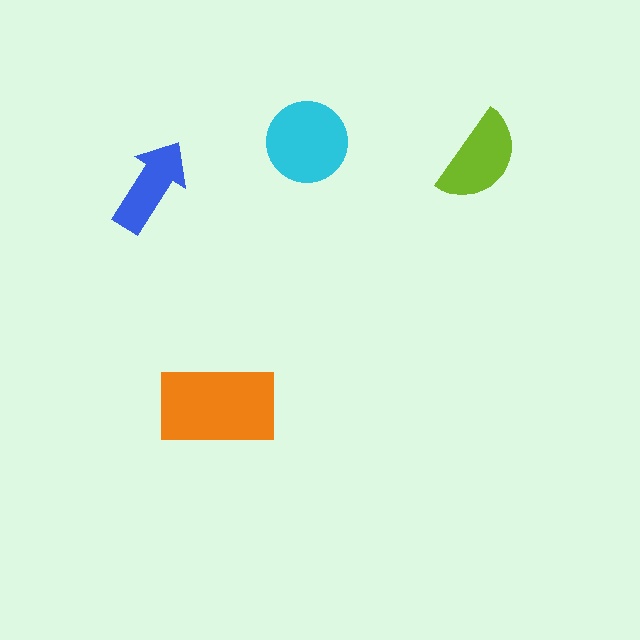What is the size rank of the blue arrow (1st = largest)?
4th.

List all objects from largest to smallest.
The orange rectangle, the cyan circle, the lime semicircle, the blue arrow.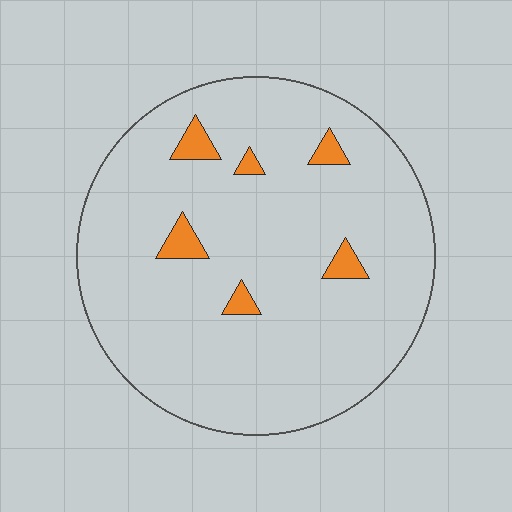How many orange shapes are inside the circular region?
6.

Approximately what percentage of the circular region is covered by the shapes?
Approximately 5%.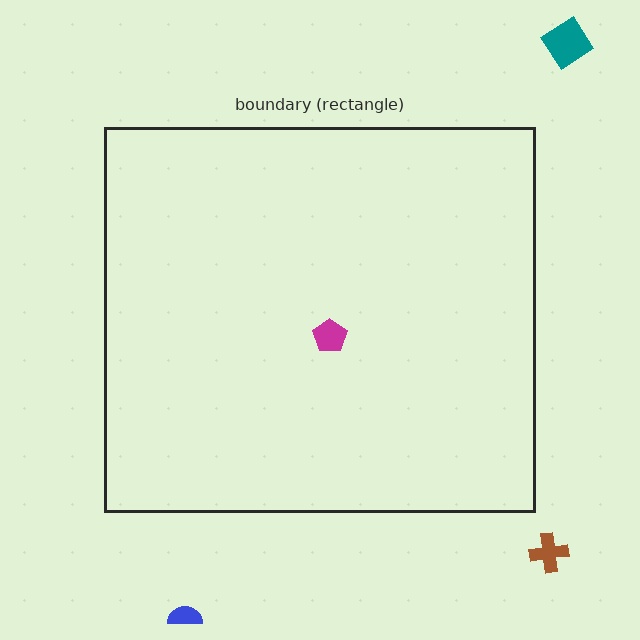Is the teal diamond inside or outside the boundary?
Outside.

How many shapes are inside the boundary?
1 inside, 3 outside.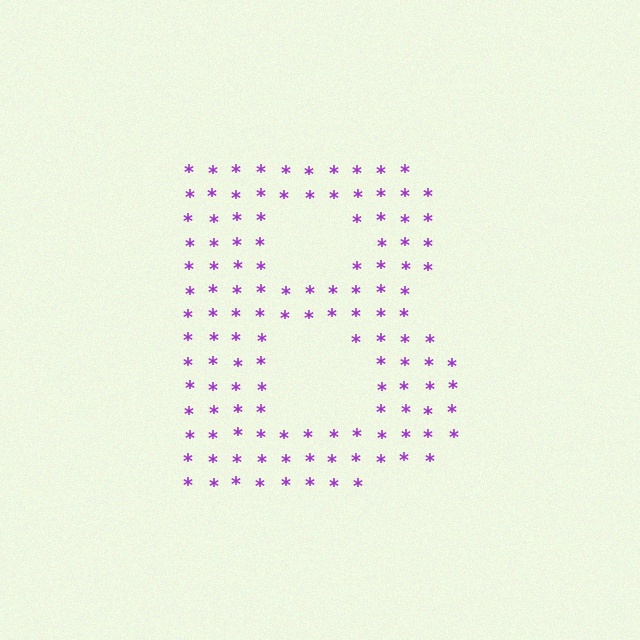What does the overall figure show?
The overall figure shows the letter B.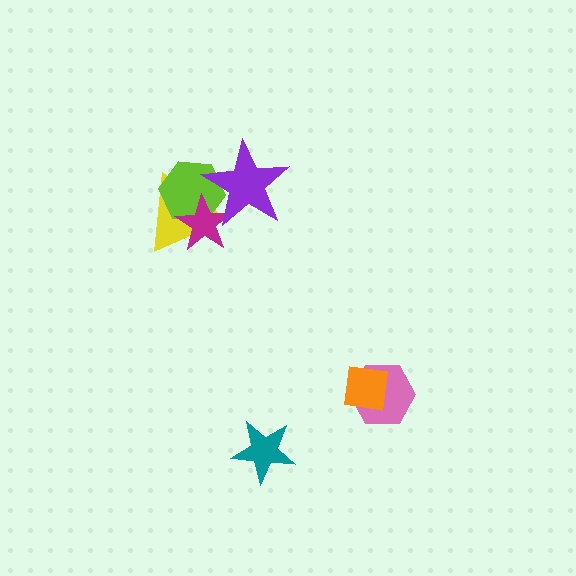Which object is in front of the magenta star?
The purple star is in front of the magenta star.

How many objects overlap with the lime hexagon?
3 objects overlap with the lime hexagon.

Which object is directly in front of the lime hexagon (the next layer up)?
The magenta star is directly in front of the lime hexagon.